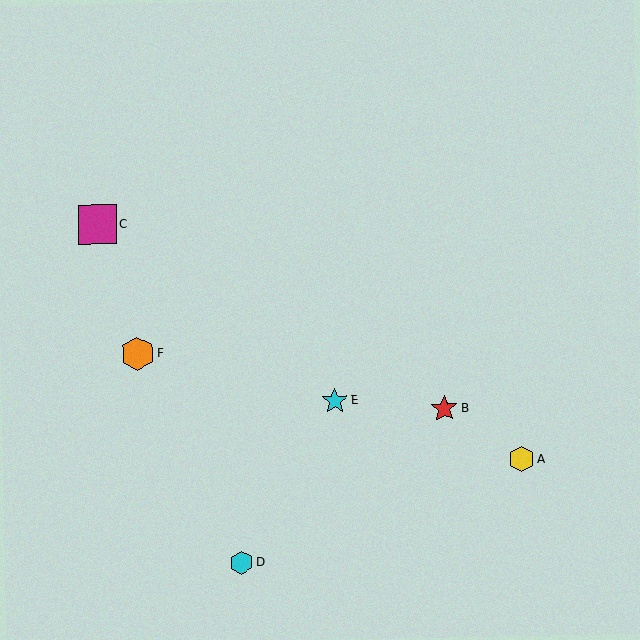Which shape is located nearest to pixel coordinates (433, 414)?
The red star (labeled B) at (444, 409) is nearest to that location.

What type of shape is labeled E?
Shape E is a cyan star.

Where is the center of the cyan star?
The center of the cyan star is at (335, 401).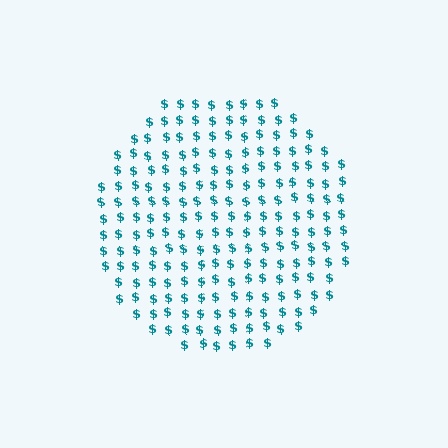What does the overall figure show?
The overall figure shows a circle.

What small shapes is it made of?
It is made of small dollar signs.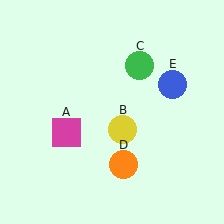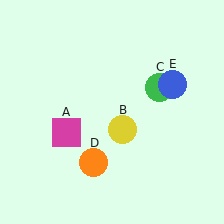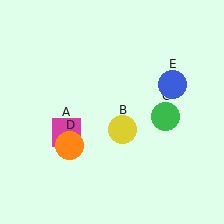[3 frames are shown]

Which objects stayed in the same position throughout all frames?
Magenta square (object A) and yellow circle (object B) and blue circle (object E) remained stationary.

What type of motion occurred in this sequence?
The green circle (object C), orange circle (object D) rotated clockwise around the center of the scene.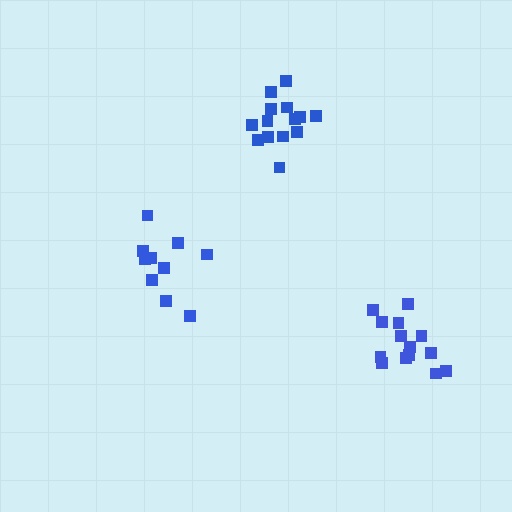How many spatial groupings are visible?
There are 3 spatial groupings.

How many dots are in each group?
Group 1: 10 dots, Group 2: 14 dots, Group 3: 14 dots (38 total).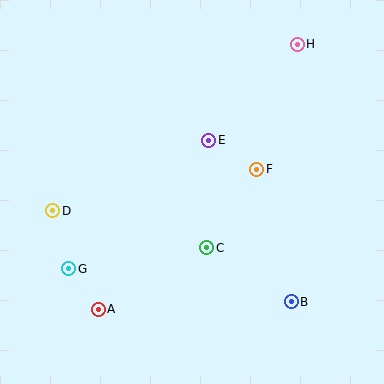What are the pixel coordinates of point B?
Point B is at (291, 302).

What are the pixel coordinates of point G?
Point G is at (69, 269).